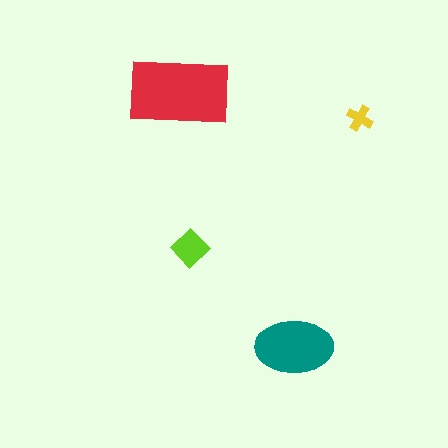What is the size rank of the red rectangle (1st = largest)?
1st.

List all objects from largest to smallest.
The red rectangle, the teal ellipse, the lime diamond, the yellow cross.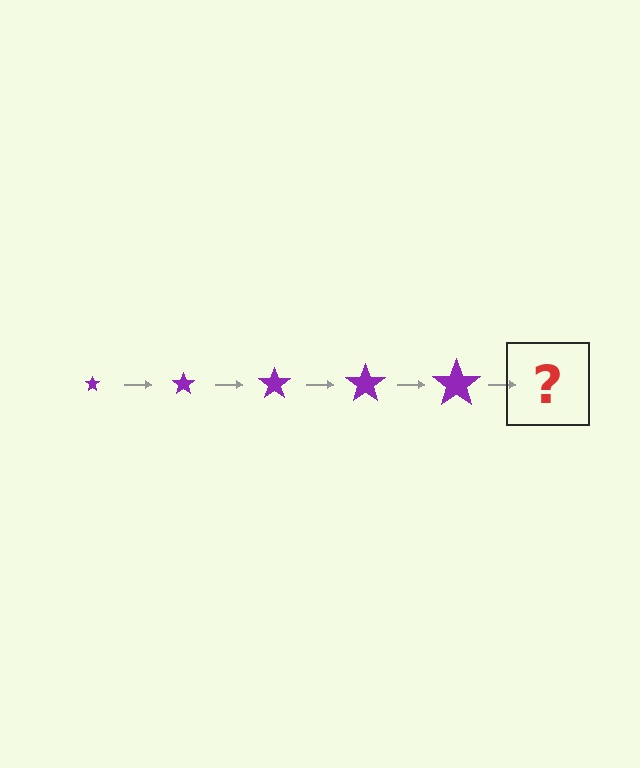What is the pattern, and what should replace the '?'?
The pattern is that the star gets progressively larger each step. The '?' should be a purple star, larger than the previous one.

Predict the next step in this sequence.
The next step is a purple star, larger than the previous one.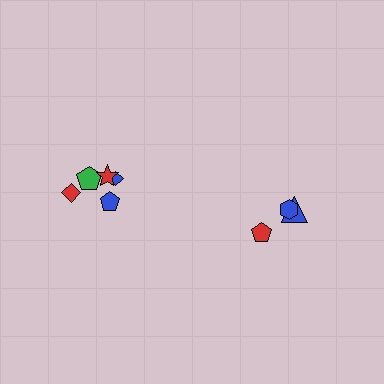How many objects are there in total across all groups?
There are 8 objects.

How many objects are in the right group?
There are 3 objects.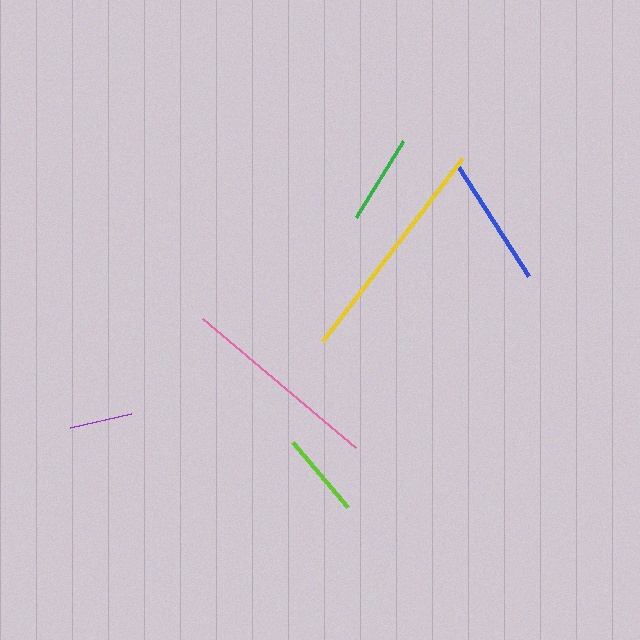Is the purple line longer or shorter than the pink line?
The pink line is longer than the purple line.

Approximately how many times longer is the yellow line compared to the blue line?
The yellow line is approximately 1.8 times the length of the blue line.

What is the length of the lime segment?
The lime segment is approximately 85 pixels long.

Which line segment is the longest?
The yellow line is the longest at approximately 230 pixels.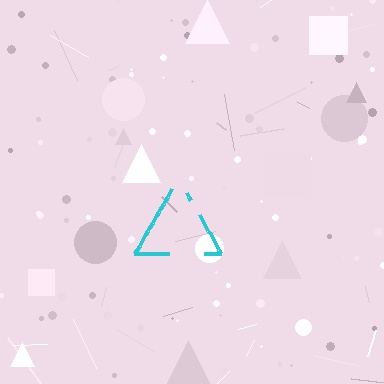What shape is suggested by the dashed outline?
The dashed outline suggests a triangle.